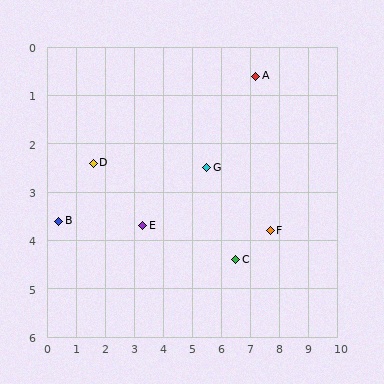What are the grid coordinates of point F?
Point F is at approximately (7.7, 3.8).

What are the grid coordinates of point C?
Point C is at approximately (6.5, 4.4).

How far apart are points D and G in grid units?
Points D and G are about 3.9 grid units apart.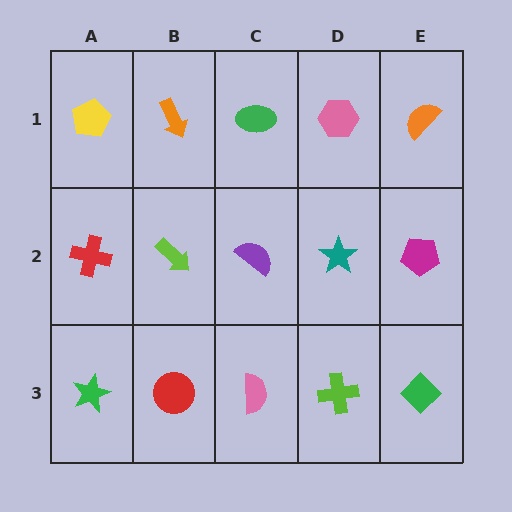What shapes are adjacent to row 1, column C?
A purple semicircle (row 2, column C), an orange arrow (row 1, column B), a pink hexagon (row 1, column D).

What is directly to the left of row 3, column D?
A pink semicircle.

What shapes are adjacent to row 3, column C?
A purple semicircle (row 2, column C), a red circle (row 3, column B), a lime cross (row 3, column D).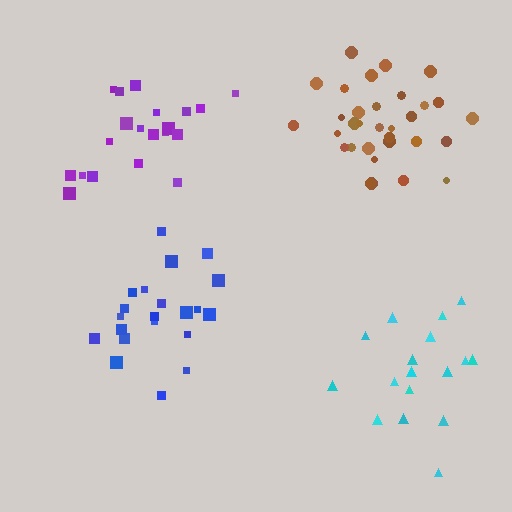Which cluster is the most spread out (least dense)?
Cyan.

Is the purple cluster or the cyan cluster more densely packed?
Purple.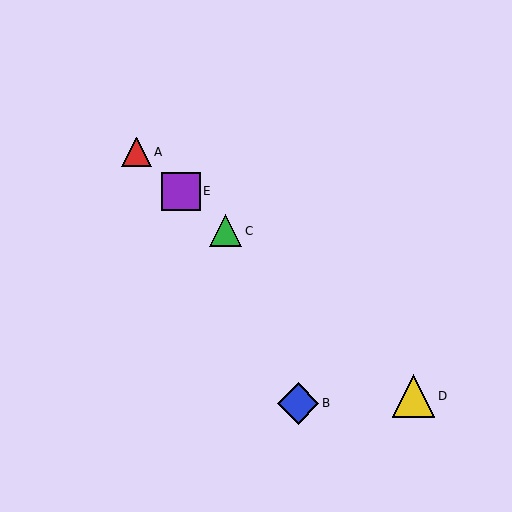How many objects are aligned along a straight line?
4 objects (A, C, D, E) are aligned along a straight line.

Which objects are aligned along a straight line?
Objects A, C, D, E are aligned along a straight line.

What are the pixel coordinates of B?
Object B is at (298, 403).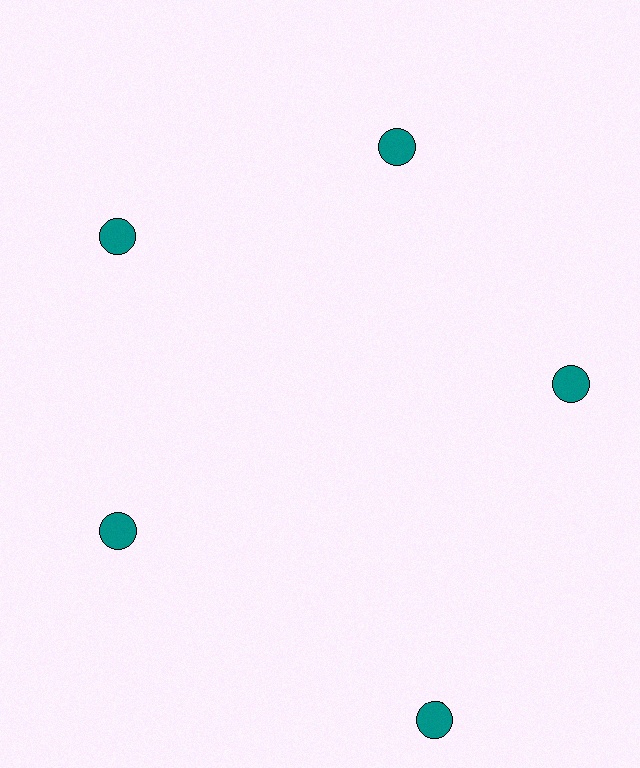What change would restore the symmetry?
The symmetry would be restored by moving it inward, back onto the ring so that all 5 circles sit at equal angles and equal distance from the center.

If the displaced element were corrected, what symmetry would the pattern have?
It would have 5-fold rotational symmetry — the pattern would map onto itself every 72 degrees.